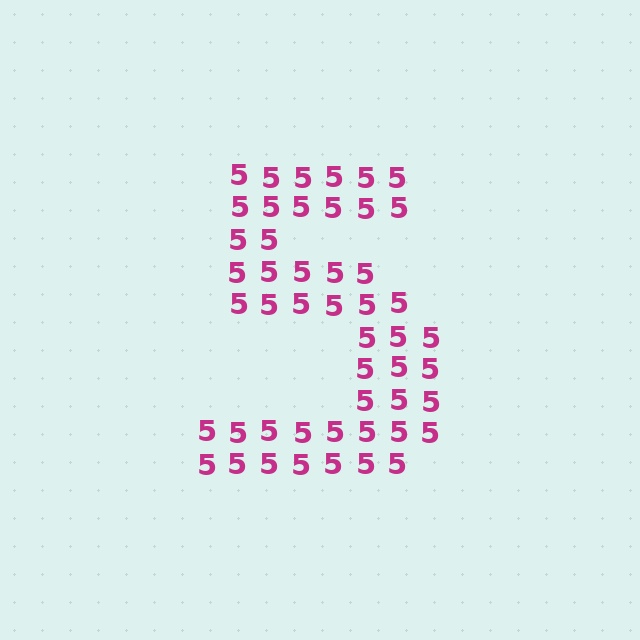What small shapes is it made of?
It is made of small digit 5's.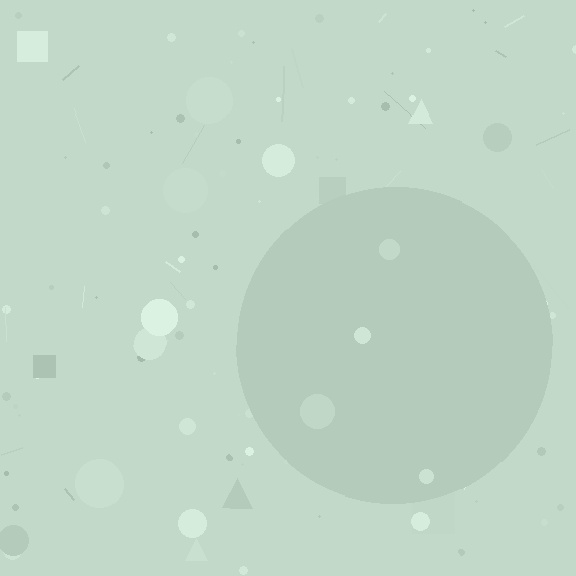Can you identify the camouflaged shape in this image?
The camouflaged shape is a circle.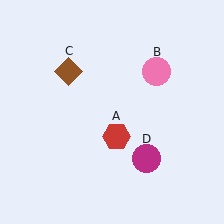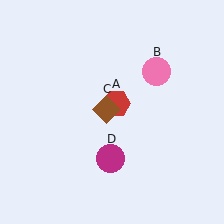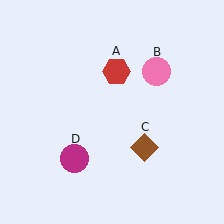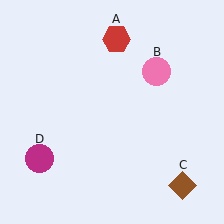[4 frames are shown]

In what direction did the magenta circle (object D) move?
The magenta circle (object D) moved left.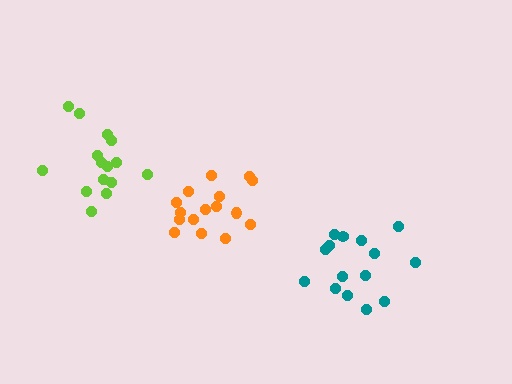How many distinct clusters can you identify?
There are 3 distinct clusters.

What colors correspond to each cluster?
The clusters are colored: teal, lime, orange.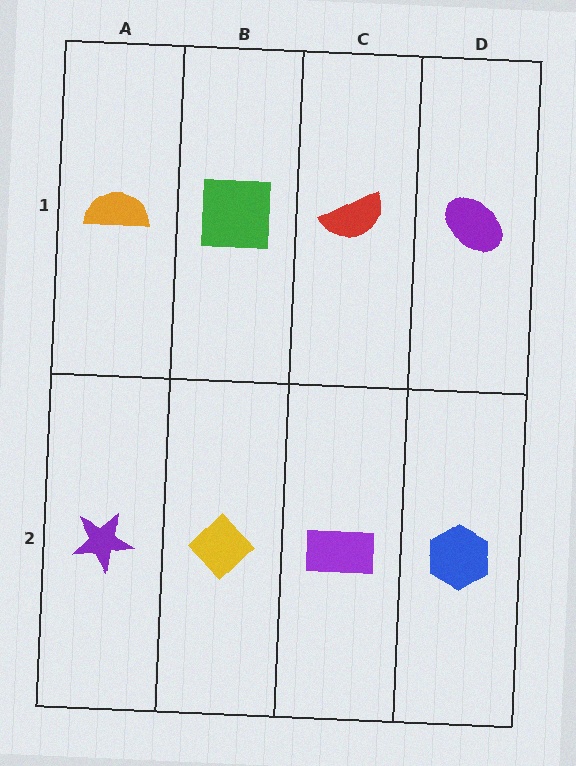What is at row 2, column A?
A purple star.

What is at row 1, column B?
A green square.